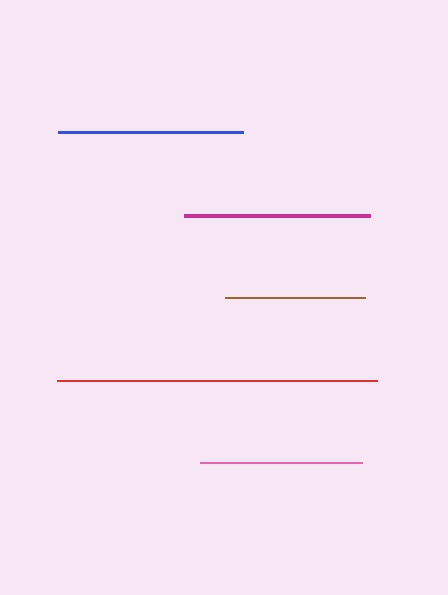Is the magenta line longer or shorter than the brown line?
The magenta line is longer than the brown line.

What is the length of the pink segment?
The pink segment is approximately 162 pixels long.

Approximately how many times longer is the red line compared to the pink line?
The red line is approximately 2.0 times the length of the pink line.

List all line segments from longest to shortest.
From longest to shortest: red, magenta, blue, pink, brown.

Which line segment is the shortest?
The brown line is the shortest at approximately 140 pixels.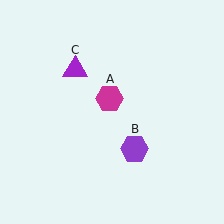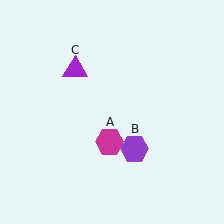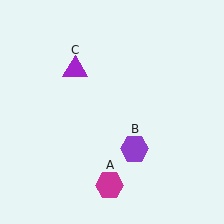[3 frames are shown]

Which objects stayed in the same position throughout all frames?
Purple hexagon (object B) and purple triangle (object C) remained stationary.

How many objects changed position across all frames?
1 object changed position: magenta hexagon (object A).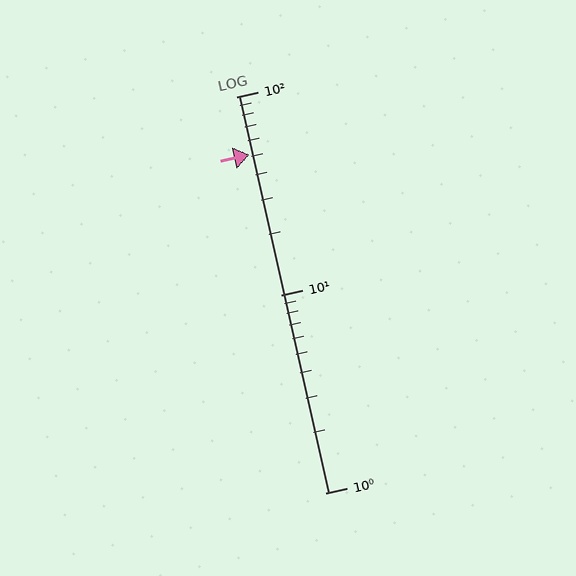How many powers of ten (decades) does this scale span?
The scale spans 2 decades, from 1 to 100.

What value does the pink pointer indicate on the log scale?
The pointer indicates approximately 51.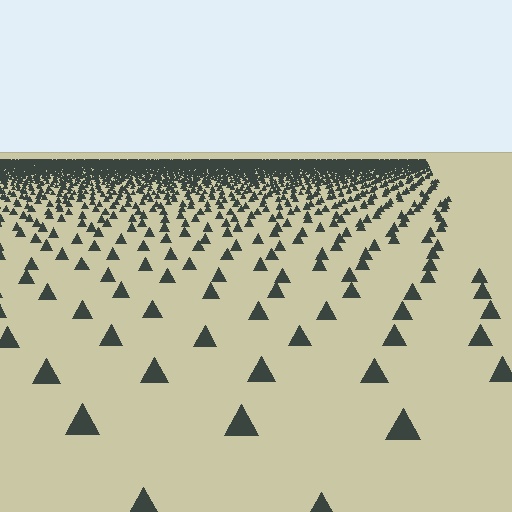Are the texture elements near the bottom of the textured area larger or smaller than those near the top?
Larger. Near the bottom, elements are closer to the viewer and appear at a bigger on-screen size.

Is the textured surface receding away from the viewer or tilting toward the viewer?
The surface is receding away from the viewer. Texture elements get smaller and denser toward the top.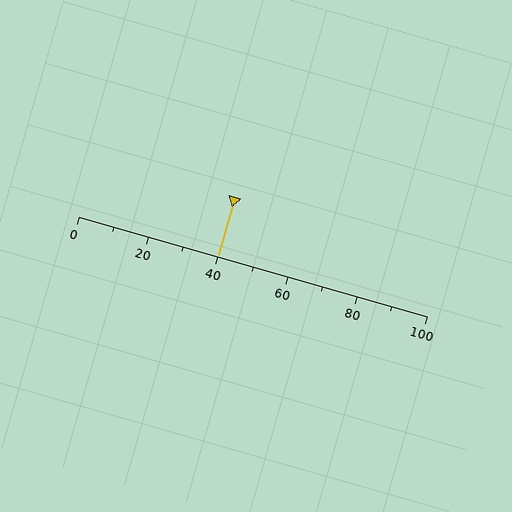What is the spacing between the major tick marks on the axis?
The major ticks are spaced 20 apart.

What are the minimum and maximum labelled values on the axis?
The axis runs from 0 to 100.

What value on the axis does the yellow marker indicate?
The marker indicates approximately 40.